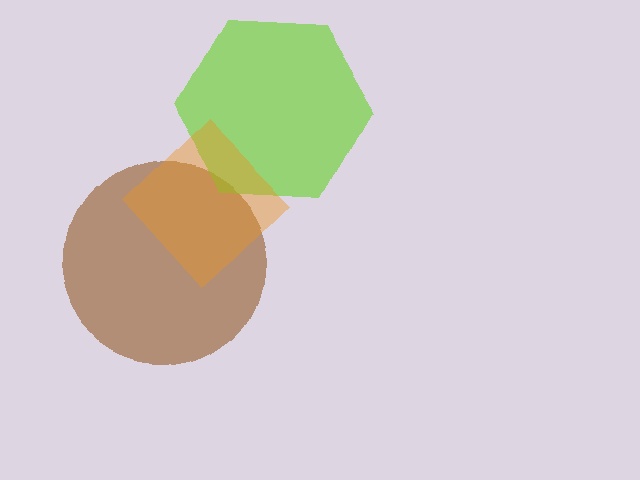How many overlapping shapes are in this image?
There are 3 overlapping shapes in the image.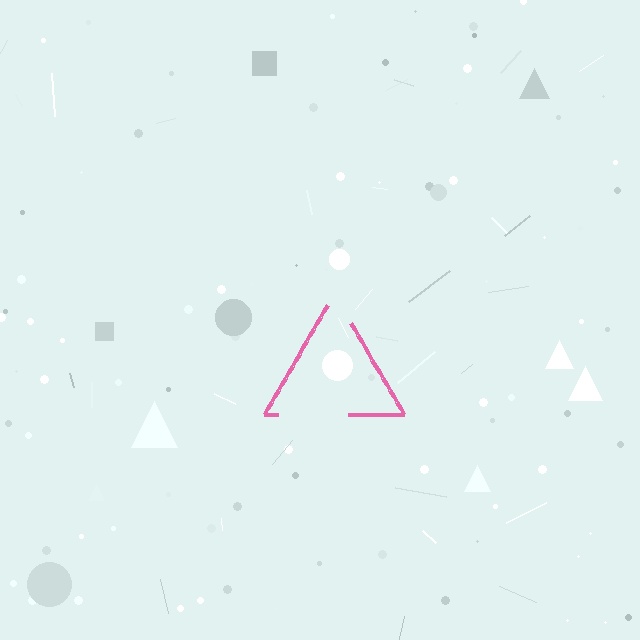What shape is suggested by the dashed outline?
The dashed outline suggests a triangle.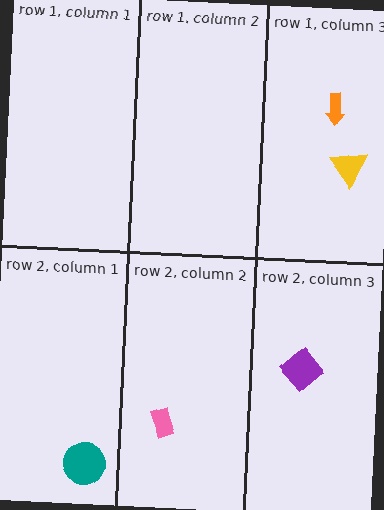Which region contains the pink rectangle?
The row 2, column 2 region.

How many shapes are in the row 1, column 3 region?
2.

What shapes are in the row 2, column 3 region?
The purple diamond.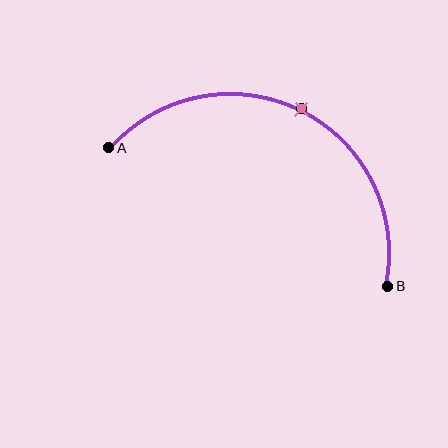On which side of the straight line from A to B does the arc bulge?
The arc bulges above the straight line connecting A and B.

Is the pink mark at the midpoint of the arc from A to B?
Yes. The pink mark lies on the arc at equal arc-length from both A and B — it is the arc midpoint.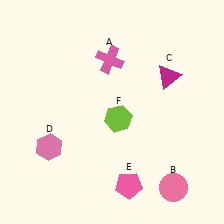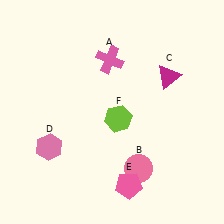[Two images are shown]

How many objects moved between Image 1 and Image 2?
1 object moved between the two images.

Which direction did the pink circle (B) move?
The pink circle (B) moved left.